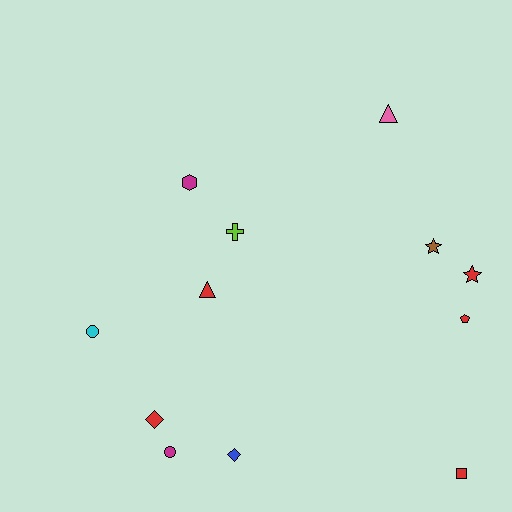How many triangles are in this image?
There are 2 triangles.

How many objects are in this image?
There are 12 objects.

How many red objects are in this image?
There are 5 red objects.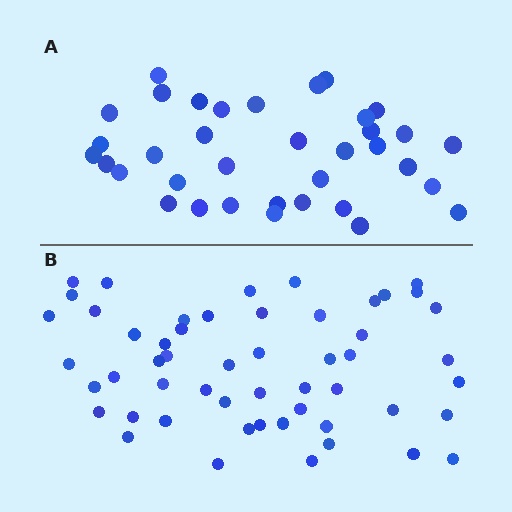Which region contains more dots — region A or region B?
Region B (the bottom region) has more dots.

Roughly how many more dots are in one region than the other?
Region B has approximately 15 more dots than region A.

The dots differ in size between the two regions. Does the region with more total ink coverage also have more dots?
No. Region A has more total ink coverage because its dots are larger, but region B actually contains more individual dots. Total area can be misleading — the number of items is what matters here.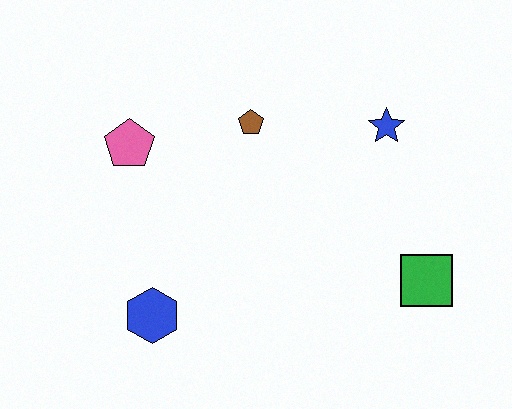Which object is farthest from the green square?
The pink pentagon is farthest from the green square.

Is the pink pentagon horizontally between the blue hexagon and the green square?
No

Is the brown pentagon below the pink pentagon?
No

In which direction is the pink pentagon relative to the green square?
The pink pentagon is to the left of the green square.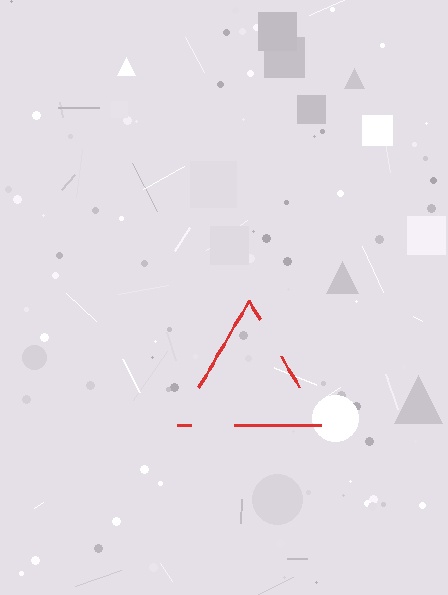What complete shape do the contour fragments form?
The contour fragments form a triangle.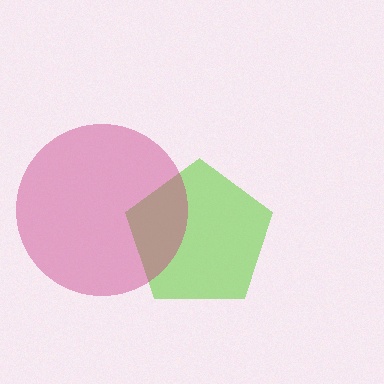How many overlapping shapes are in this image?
There are 2 overlapping shapes in the image.